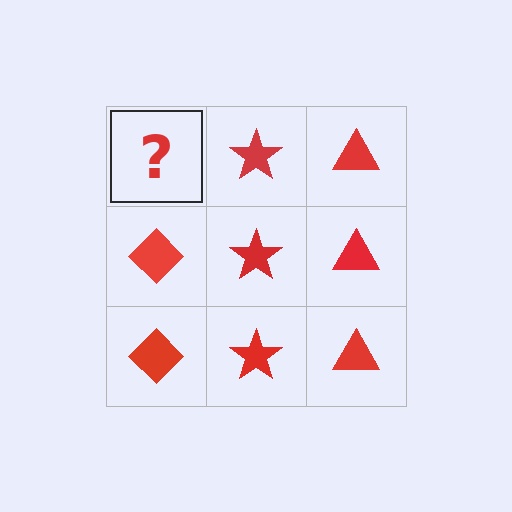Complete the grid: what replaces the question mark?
The question mark should be replaced with a red diamond.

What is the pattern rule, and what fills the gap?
The rule is that each column has a consistent shape. The gap should be filled with a red diamond.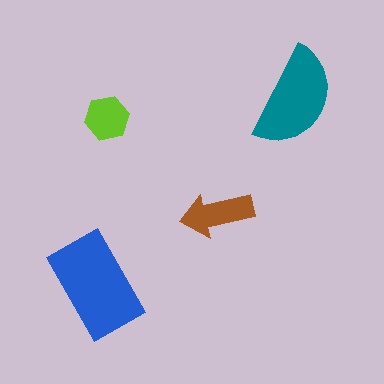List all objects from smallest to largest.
The lime hexagon, the brown arrow, the teal semicircle, the blue rectangle.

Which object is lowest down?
The blue rectangle is bottommost.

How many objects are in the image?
There are 4 objects in the image.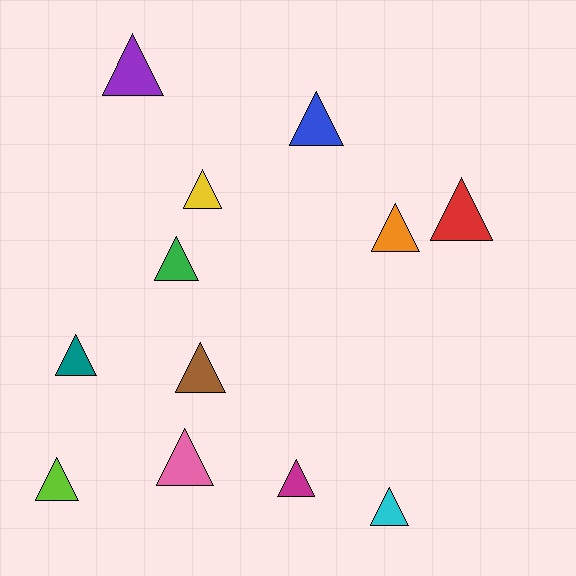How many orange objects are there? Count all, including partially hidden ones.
There is 1 orange object.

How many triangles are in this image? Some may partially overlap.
There are 12 triangles.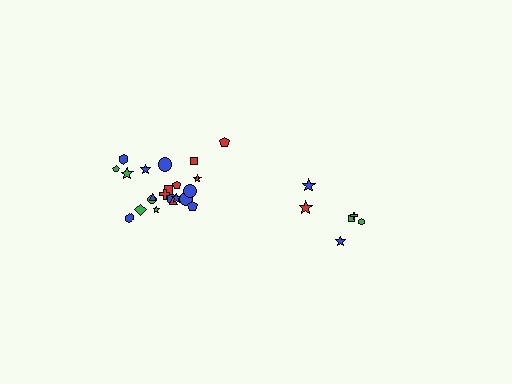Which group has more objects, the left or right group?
The left group.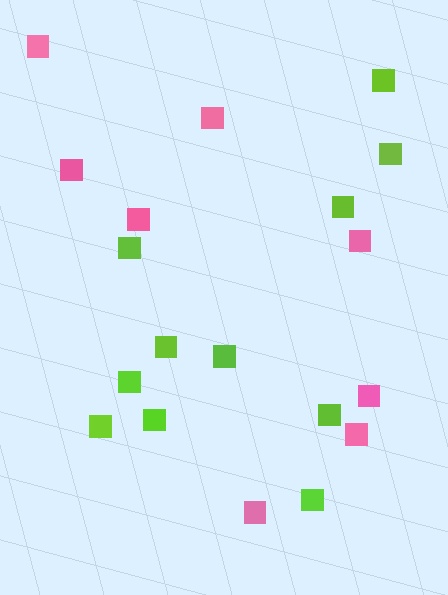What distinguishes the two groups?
There are 2 groups: one group of pink squares (8) and one group of lime squares (11).